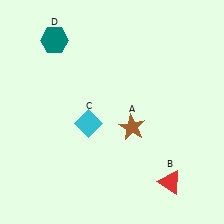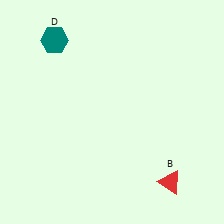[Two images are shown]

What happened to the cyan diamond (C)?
The cyan diamond (C) was removed in Image 2. It was in the bottom-left area of Image 1.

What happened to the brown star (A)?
The brown star (A) was removed in Image 2. It was in the bottom-right area of Image 1.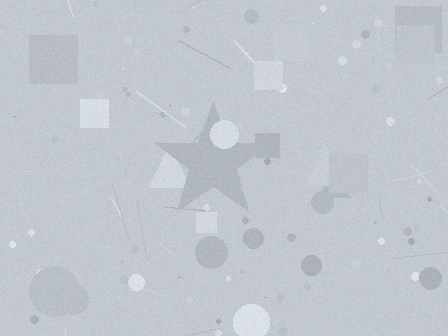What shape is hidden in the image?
A star is hidden in the image.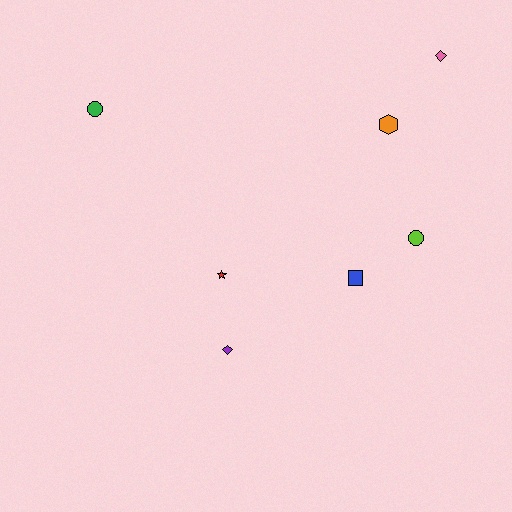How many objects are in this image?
There are 7 objects.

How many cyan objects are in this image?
There are no cyan objects.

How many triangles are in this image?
There are no triangles.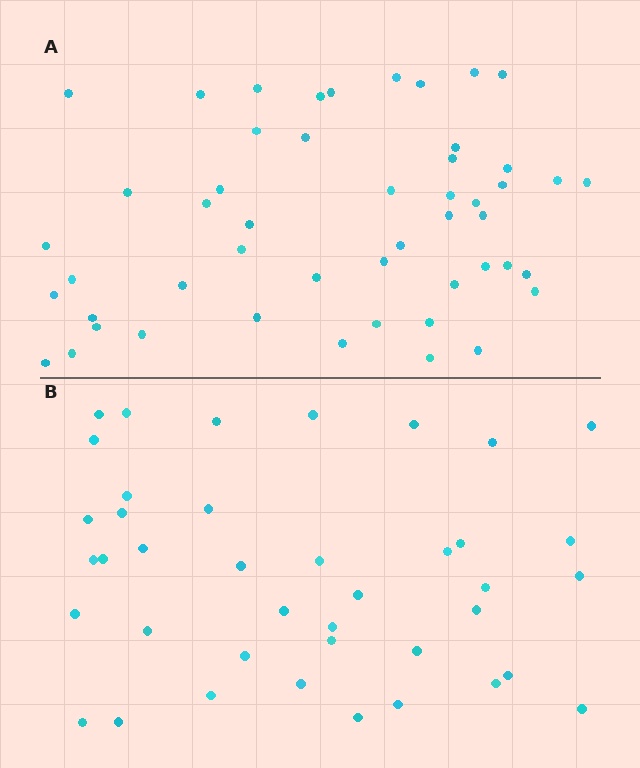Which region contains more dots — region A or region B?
Region A (the top region) has more dots.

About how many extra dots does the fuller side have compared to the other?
Region A has roughly 10 or so more dots than region B.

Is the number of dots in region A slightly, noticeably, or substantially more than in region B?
Region A has noticeably more, but not dramatically so. The ratio is roughly 1.2 to 1.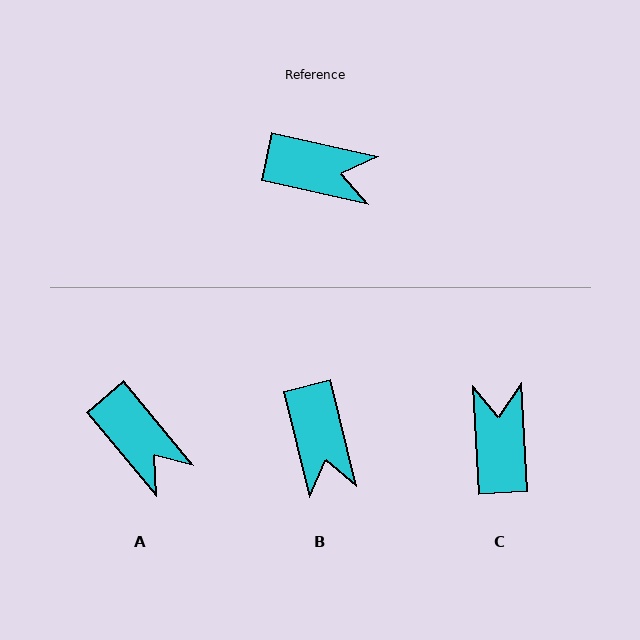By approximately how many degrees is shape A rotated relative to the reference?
Approximately 38 degrees clockwise.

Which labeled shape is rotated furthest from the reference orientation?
C, about 106 degrees away.